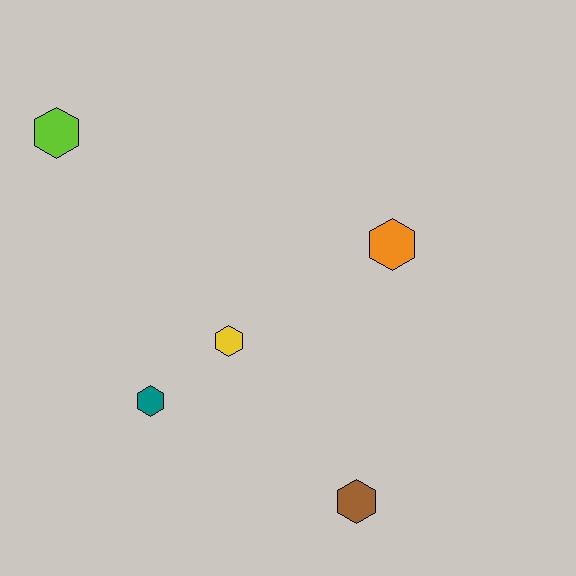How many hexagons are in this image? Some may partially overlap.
There are 5 hexagons.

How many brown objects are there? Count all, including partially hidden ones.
There is 1 brown object.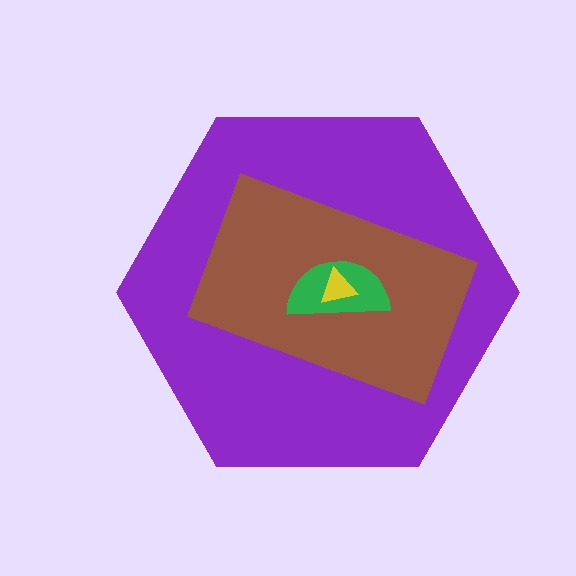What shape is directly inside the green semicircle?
The yellow triangle.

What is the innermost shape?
The yellow triangle.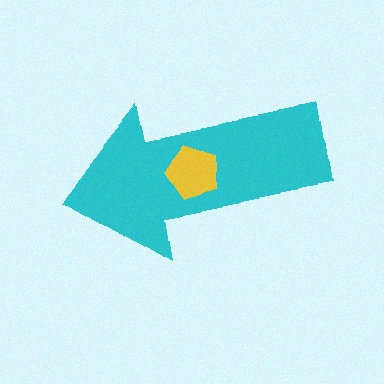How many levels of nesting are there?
2.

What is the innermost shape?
The yellow pentagon.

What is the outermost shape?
The cyan arrow.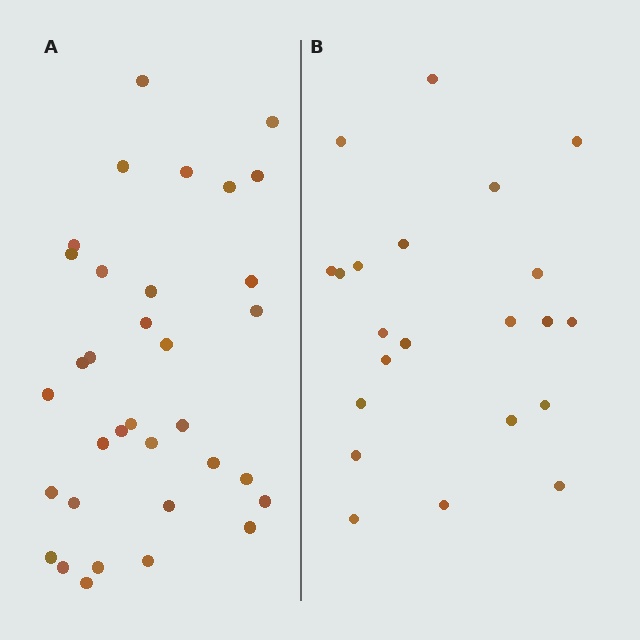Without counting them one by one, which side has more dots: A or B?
Region A (the left region) has more dots.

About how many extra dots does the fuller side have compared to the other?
Region A has roughly 12 or so more dots than region B.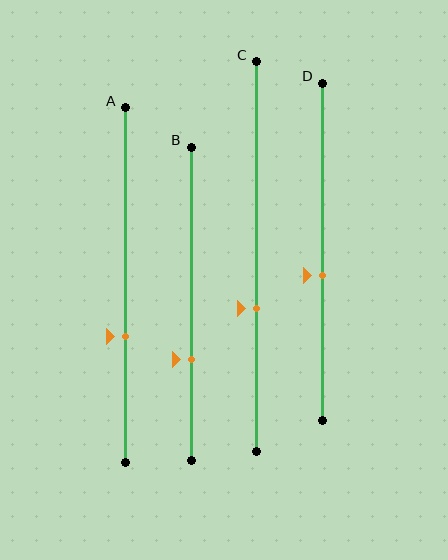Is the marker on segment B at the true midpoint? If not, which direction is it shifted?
No, the marker on segment B is shifted downward by about 18% of the segment length.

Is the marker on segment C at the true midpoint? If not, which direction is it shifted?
No, the marker on segment C is shifted downward by about 13% of the segment length.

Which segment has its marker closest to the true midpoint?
Segment D has its marker closest to the true midpoint.